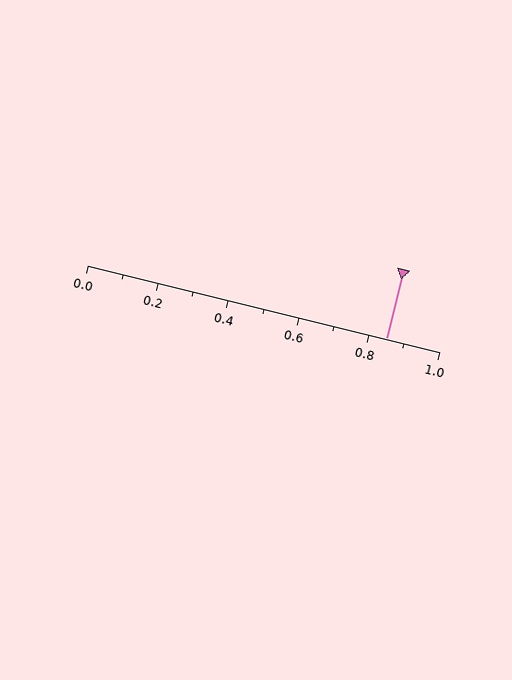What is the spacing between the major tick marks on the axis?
The major ticks are spaced 0.2 apart.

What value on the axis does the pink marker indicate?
The marker indicates approximately 0.85.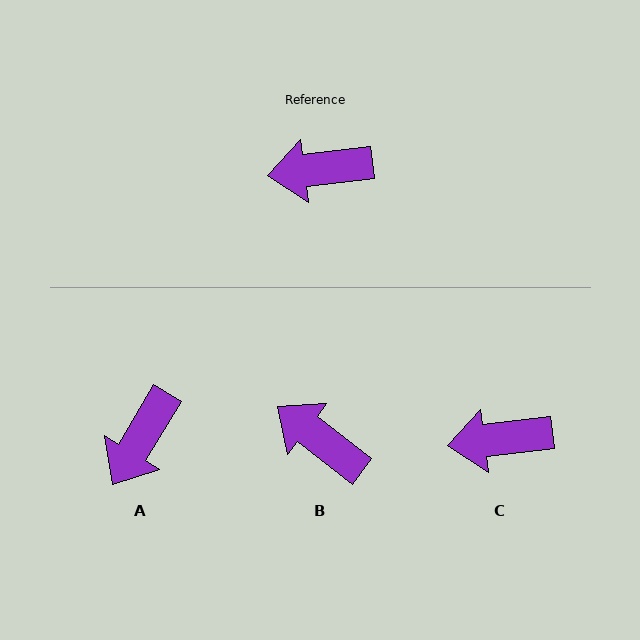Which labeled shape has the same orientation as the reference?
C.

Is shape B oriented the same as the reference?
No, it is off by about 45 degrees.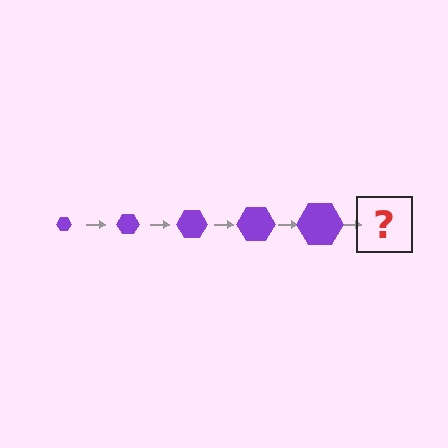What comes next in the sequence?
The next element should be a purple hexagon, larger than the previous one.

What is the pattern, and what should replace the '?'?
The pattern is that the hexagon gets progressively larger each step. The '?' should be a purple hexagon, larger than the previous one.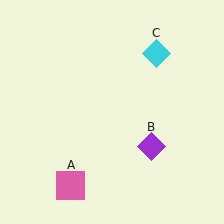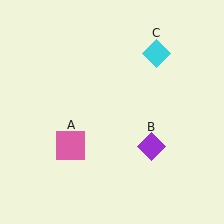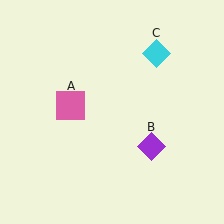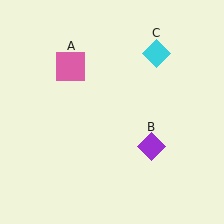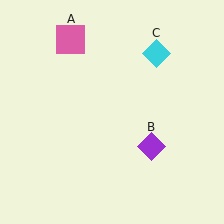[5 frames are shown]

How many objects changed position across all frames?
1 object changed position: pink square (object A).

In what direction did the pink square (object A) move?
The pink square (object A) moved up.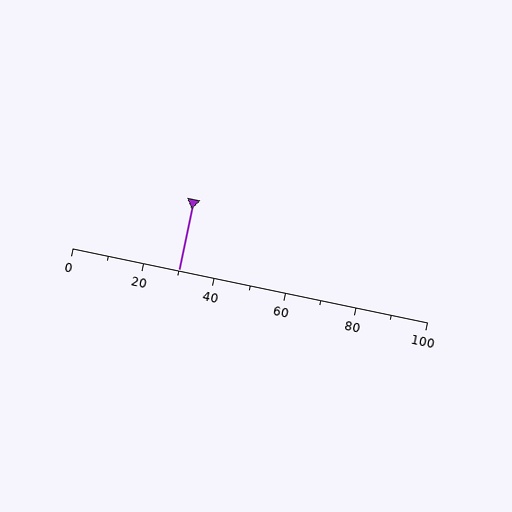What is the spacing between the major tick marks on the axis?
The major ticks are spaced 20 apart.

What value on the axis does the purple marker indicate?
The marker indicates approximately 30.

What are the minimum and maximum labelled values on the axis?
The axis runs from 0 to 100.